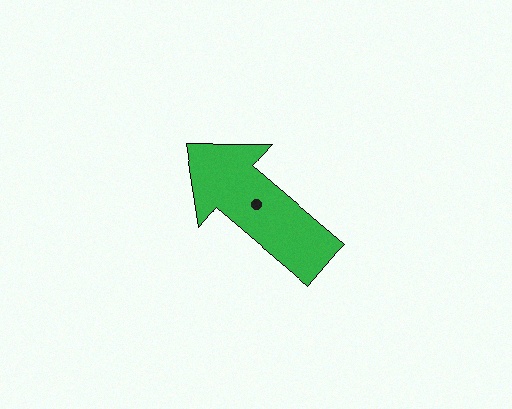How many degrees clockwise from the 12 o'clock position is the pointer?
Approximately 311 degrees.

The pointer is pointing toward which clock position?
Roughly 10 o'clock.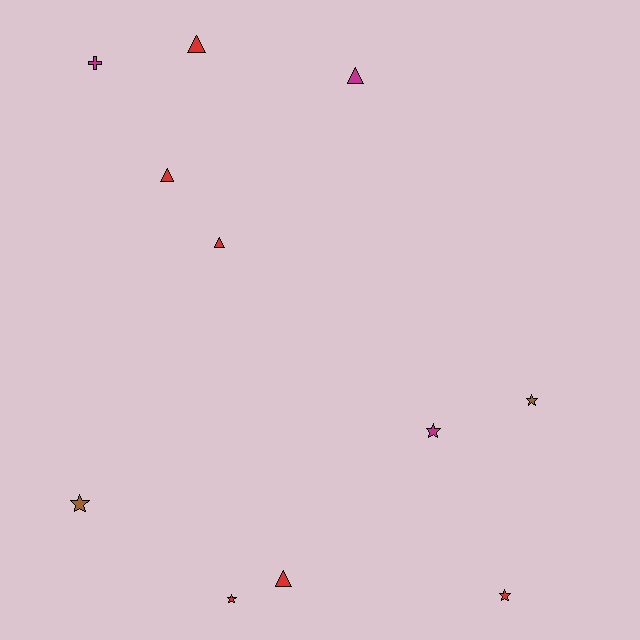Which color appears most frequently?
Red, with 6 objects.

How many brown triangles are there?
There are no brown triangles.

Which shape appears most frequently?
Star, with 5 objects.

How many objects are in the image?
There are 11 objects.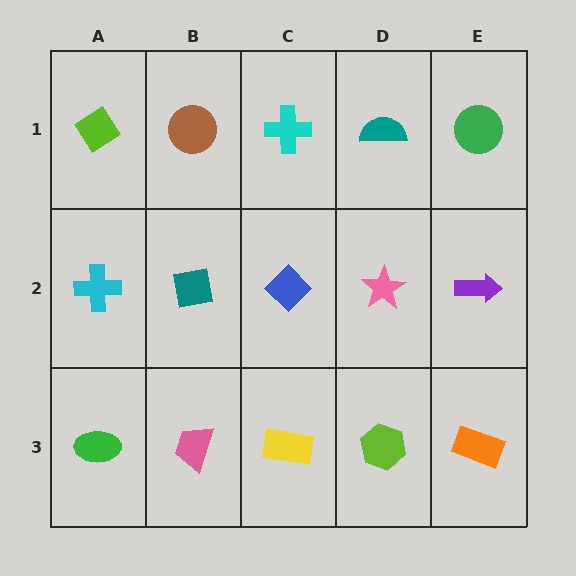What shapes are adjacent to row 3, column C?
A blue diamond (row 2, column C), a pink trapezoid (row 3, column B), a lime hexagon (row 3, column D).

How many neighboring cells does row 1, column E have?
2.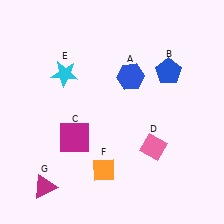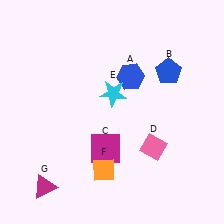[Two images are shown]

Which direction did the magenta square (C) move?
The magenta square (C) moved right.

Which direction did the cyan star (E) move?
The cyan star (E) moved right.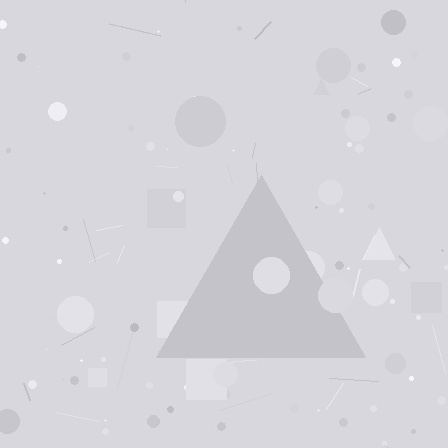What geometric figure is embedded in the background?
A triangle is embedded in the background.